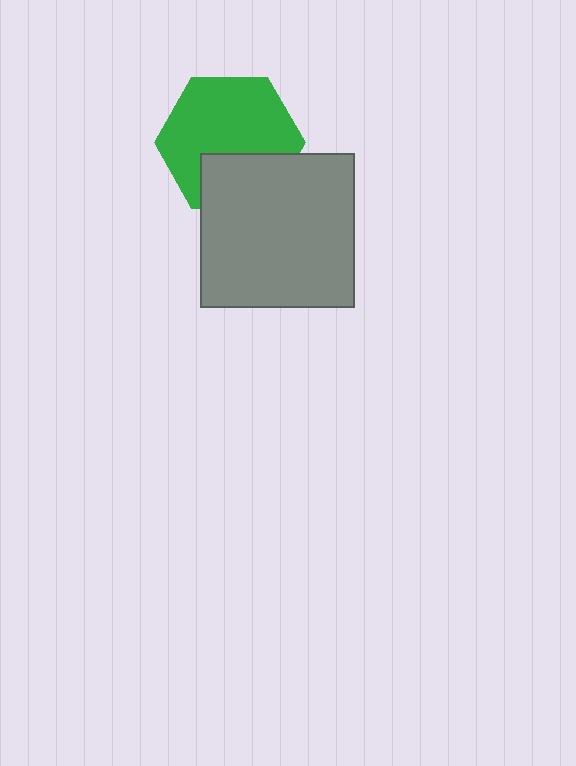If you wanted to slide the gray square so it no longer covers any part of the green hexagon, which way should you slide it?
Slide it down — that is the most direct way to separate the two shapes.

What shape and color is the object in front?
The object in front is a gray square.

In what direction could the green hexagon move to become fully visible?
The green hexagon could move up. That would shift it out from behind the gray square entirely.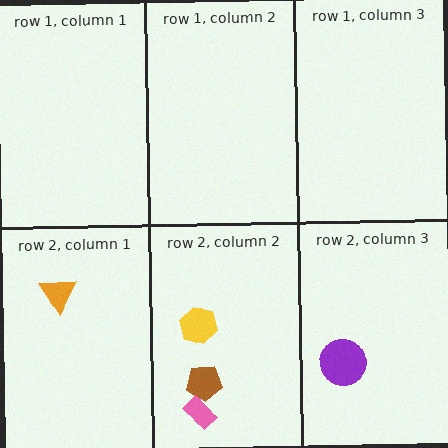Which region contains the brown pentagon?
The row 2, column 2 region.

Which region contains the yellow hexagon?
The row 2, column 2 region.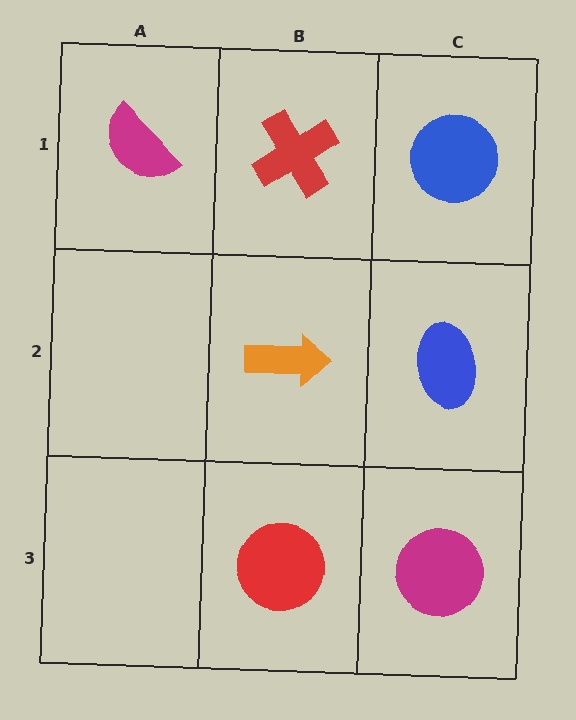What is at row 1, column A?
A magenta semicircle.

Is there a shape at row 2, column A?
No, that cell is empty.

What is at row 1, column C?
A blue circle.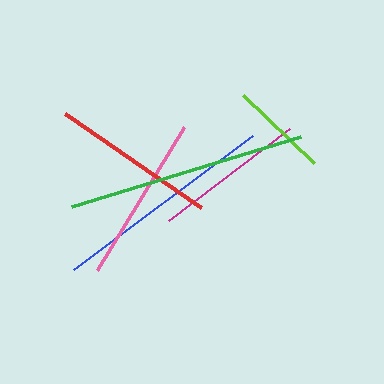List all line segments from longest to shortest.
From longest to shortest: green, blue, pink, red, magenta, lime.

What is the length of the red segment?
The red segment is approximately 165 pixels long.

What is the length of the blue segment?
The blue segment is approximately 223 pixels long.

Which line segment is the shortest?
The lime line is the shortest at approximately 99 pixels.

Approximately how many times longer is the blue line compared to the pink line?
The blue line is approximately 1.3 times the length of the pink line.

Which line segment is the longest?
The green line is the longest at approximately 239 pixels.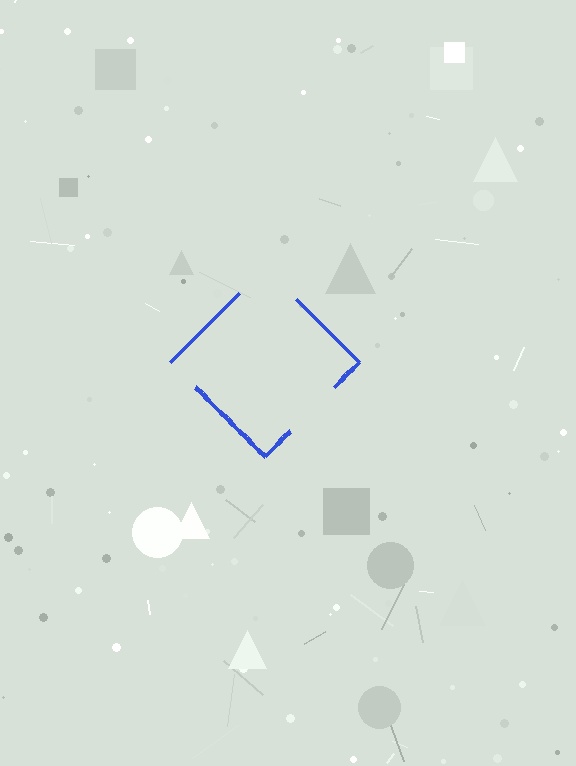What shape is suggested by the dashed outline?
The dashed outline suggests a diamond.